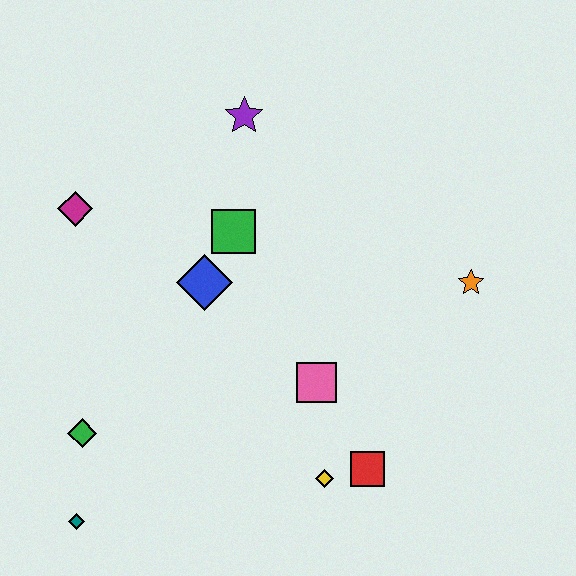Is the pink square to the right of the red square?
No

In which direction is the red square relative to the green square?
The red square is below the green square.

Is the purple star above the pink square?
Yes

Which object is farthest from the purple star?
The teal diamond is farthest from the purple star.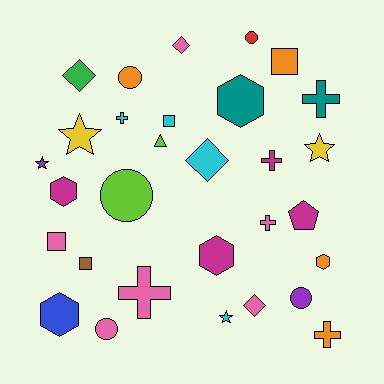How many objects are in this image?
There are 30 objects.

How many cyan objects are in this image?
There are 4 cyan objects.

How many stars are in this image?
There are 4 stars.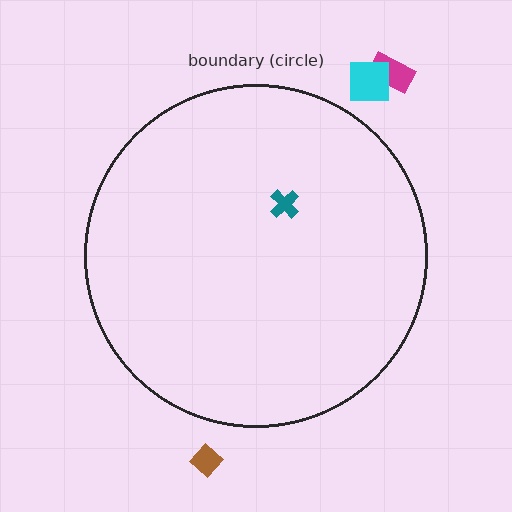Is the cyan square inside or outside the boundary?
Outside.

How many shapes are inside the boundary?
1 inside, 3 outside.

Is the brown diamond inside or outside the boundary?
Outside.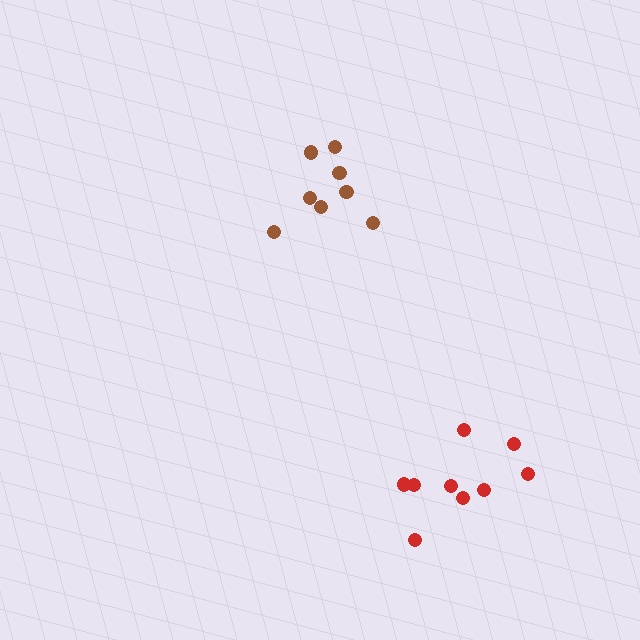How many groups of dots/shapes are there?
There are 2 groups.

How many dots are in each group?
Group 1: 9 dots, Group 2: 8 dots (17 total).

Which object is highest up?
The brown cluster is topmost.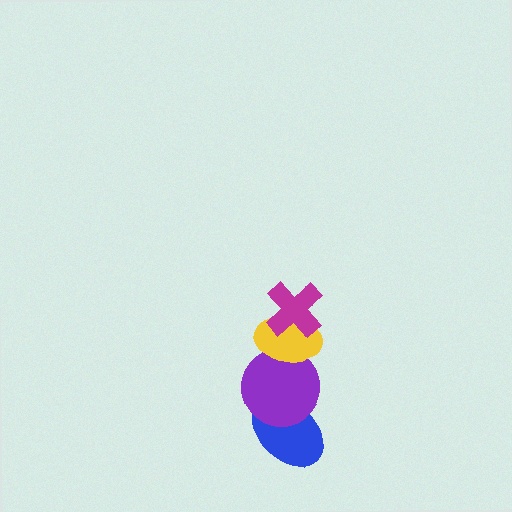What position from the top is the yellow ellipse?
The yellow ellipse is 2nd from the top.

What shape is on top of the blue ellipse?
The purple circle is on top of the blue ellipse.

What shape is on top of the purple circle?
The yellow ellipse is on top of the purple circle.